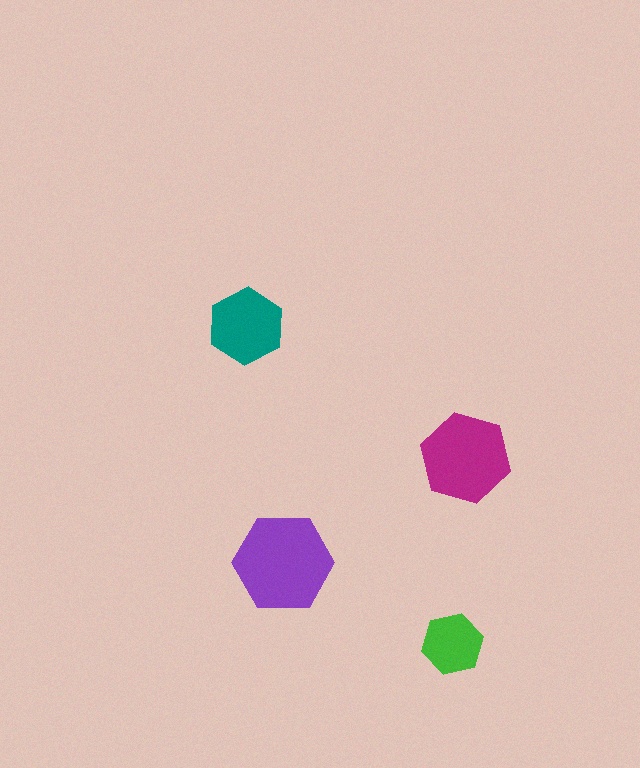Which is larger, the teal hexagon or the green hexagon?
The teal one.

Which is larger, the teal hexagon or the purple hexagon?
The purple one.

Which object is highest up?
The teal hexagon is topmost.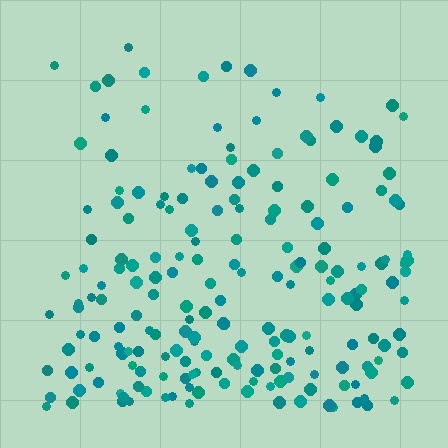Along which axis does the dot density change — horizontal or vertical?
Vertical.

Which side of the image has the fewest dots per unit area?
The top.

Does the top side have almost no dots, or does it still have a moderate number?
Still a moderate number, just noticeably fewer than the bottom.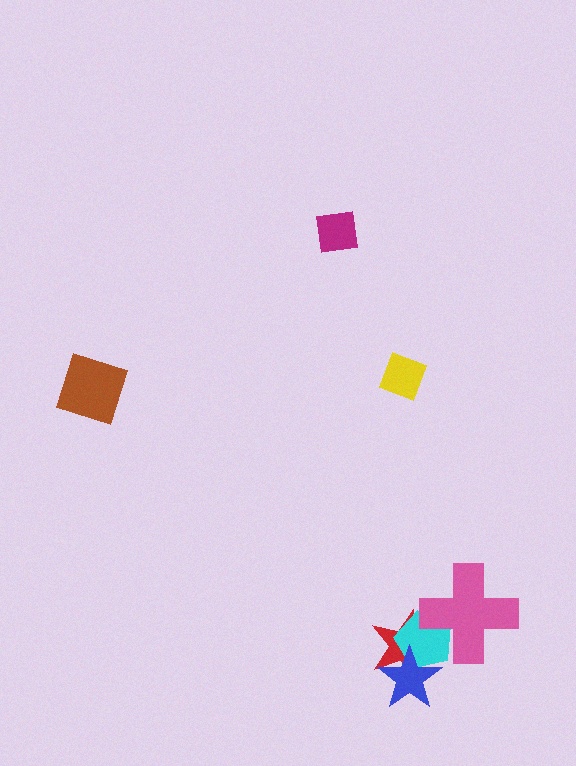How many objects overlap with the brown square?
0 objects overlap with the brown square.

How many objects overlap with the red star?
3 objects overlap with the red star.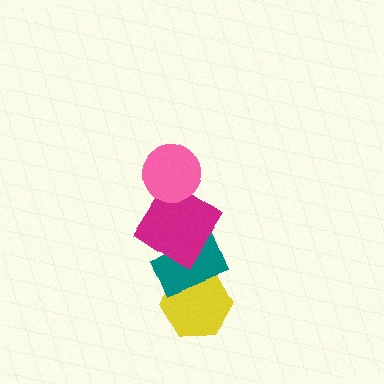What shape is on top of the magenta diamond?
The pink circle is on top of the magenta diamond.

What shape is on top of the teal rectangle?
The magenta diamond is on top of the teal rectangle.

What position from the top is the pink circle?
The pink circle is 1st from the top.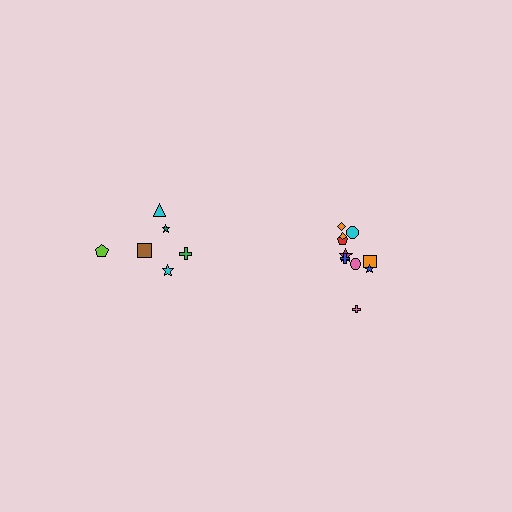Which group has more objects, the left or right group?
The right group.